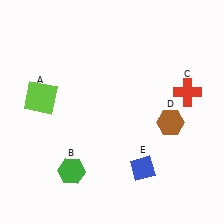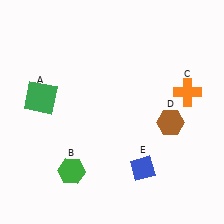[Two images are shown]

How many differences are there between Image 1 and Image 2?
There are 2 differences between the two images.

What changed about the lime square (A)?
In Image 1, A is lime. In Image 2, it changed to green.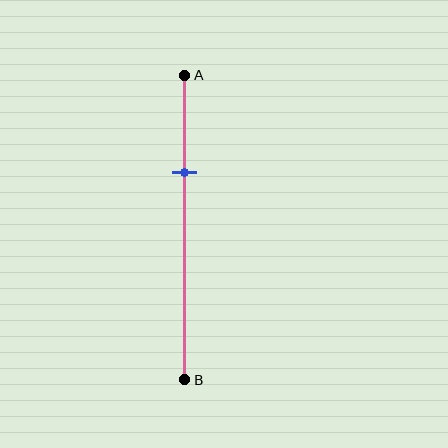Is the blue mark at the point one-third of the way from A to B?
Yes, the mark is approximately at the one-third point.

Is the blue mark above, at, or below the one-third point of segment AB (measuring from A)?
The blue mark is approximately at the one-third point of segment AB.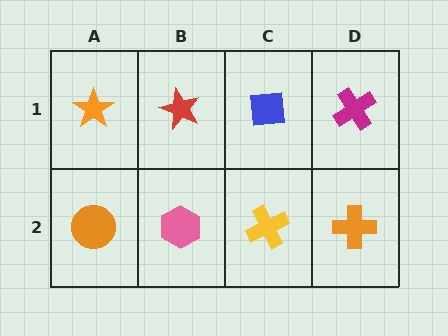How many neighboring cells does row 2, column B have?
3.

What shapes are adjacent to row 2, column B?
A red star (row 1, column B), an orange circle (row 2, column A), a yellow cross (row 2, column C).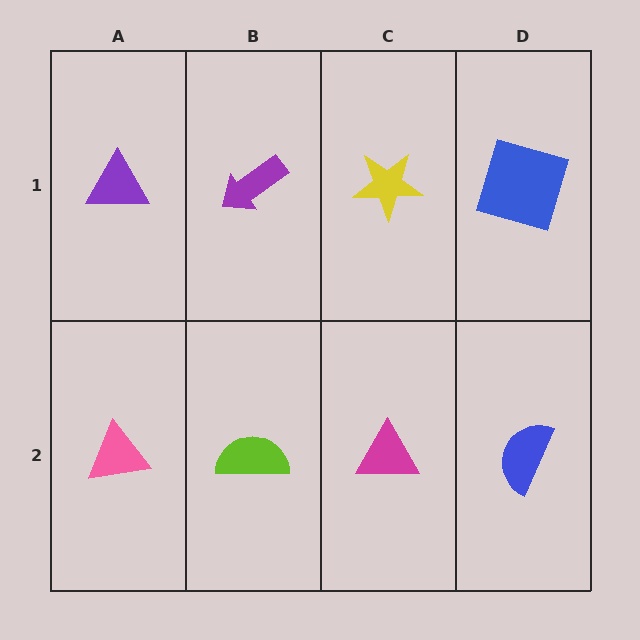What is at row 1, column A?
A purple triangle.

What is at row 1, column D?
A blue square.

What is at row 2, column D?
A blue semicircle.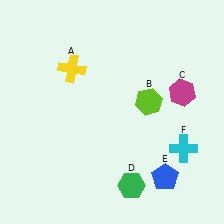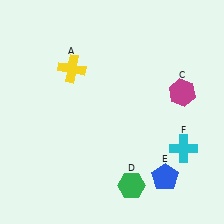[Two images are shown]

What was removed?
The lime hexagon (B) was removed in Image 2.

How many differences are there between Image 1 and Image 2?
There is 1 difference between the two images.